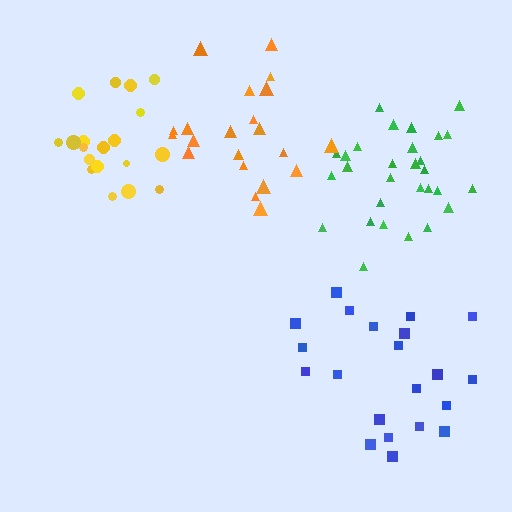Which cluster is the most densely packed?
Green.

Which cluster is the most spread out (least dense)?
Blue.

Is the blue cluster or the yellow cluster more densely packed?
Yellow.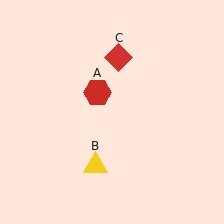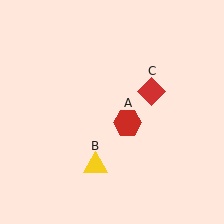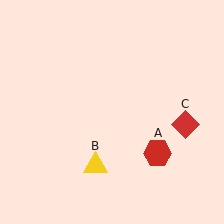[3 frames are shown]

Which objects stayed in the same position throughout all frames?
Yellow triangle (object B) remained stationary.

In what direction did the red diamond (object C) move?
The red diamond (object C) moved down and to the right.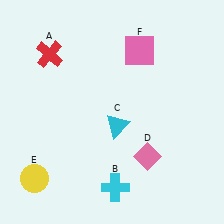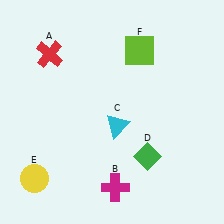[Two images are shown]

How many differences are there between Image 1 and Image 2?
There are 3 differences between the two images.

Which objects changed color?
B changed from cyan to magenta. D changed from pink to green. F changed from pink to lime.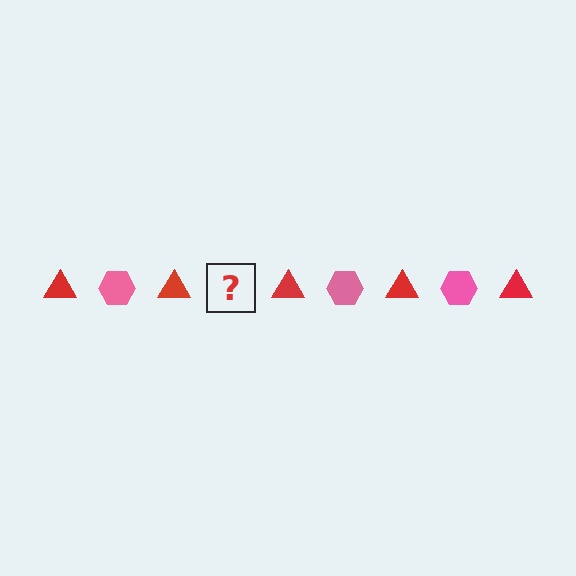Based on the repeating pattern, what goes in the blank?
The blank should be a pink hexagon.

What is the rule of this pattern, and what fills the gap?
The rule is that the pattern alternates between red triangle and pink hexagon. The gap should be filled with a pink hexagon.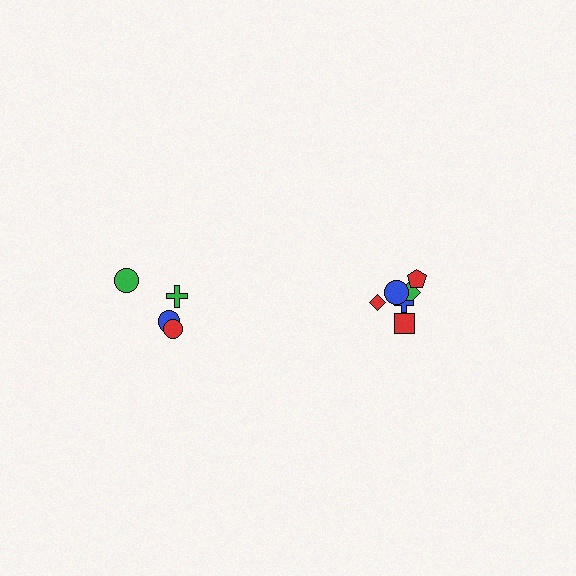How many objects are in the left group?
There are 4 objects.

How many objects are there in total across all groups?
There are 10 objects.